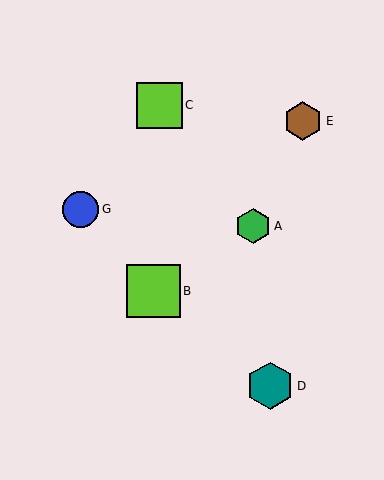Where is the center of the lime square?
The center of the lime square is at (159, 105).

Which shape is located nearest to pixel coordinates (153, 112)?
The lime square (labeled C) at (159, 105) is nearest to that location.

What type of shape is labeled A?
Shape A is a green hexagon.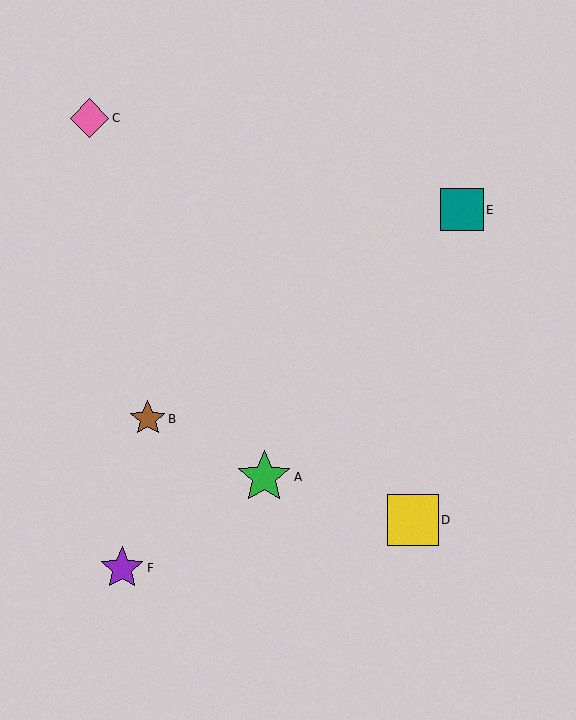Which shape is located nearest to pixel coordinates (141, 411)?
The brown star (labeled B) at (148, 419) is nearest to that location.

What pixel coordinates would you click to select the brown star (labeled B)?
Click at (148, 419) to select the brown star B.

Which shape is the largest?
The green star (labeled A) is the largest.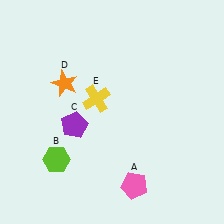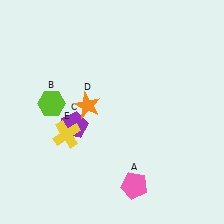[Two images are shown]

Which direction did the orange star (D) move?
The orange star (D) moved right.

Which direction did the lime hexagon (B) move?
The lime hexagon (B) moved up.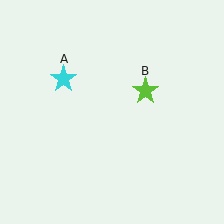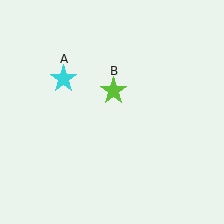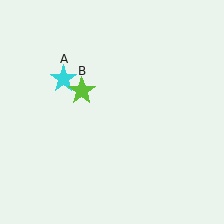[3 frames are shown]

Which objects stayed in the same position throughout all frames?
Cyan star (object A) remained stationary.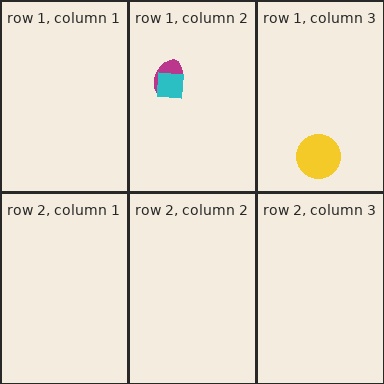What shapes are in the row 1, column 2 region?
The magenta ellipse, the cyan square.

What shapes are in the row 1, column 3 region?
The yellow circle.